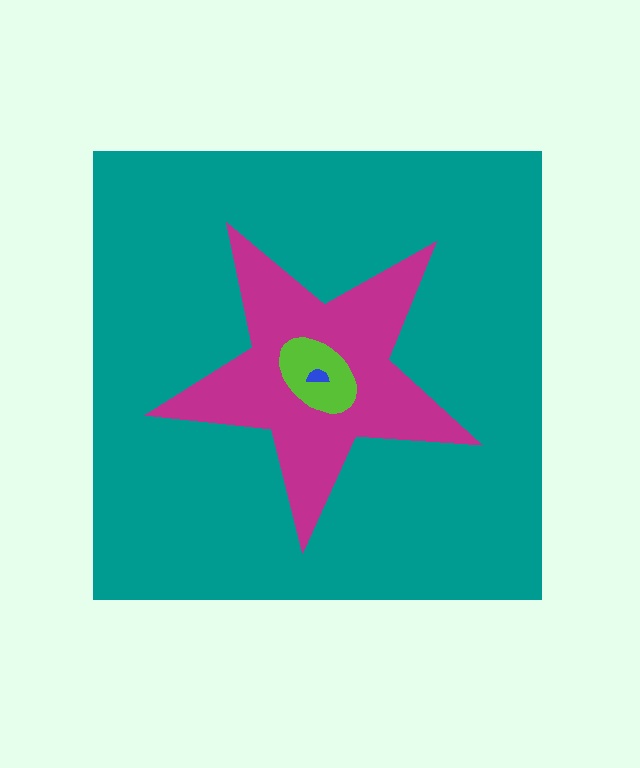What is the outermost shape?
The teal square.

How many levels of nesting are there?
4.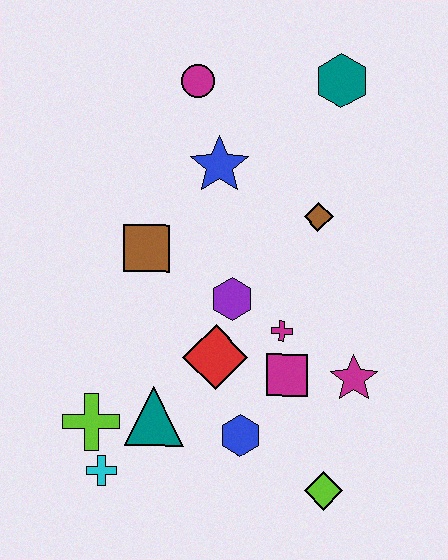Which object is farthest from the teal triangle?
The teal hexagon is farthest from the teal triangle.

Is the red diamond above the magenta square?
Yes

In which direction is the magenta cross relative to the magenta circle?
The magenta cross is below the magenta circle.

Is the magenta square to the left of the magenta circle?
No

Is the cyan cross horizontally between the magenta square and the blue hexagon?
No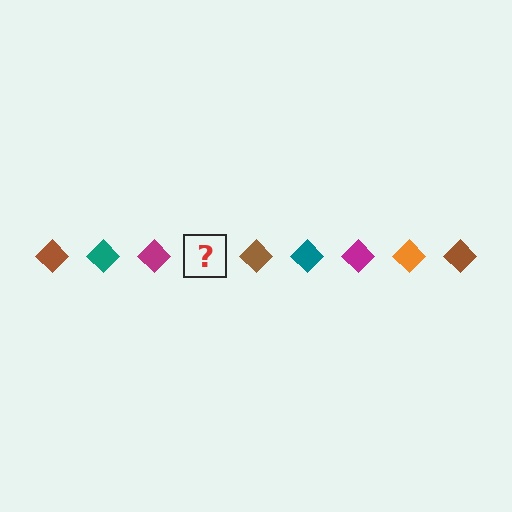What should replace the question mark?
The question mark should be replaced with an orange diamond.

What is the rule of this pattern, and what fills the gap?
The rule is that the pattern cycles through brown, teal, magenta, orange diamonds. The gap should be filled with an orange diamond.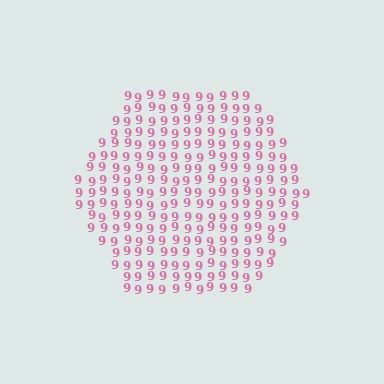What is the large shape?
The large shape is a hexagon.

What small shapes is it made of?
It is made of small digit 9's.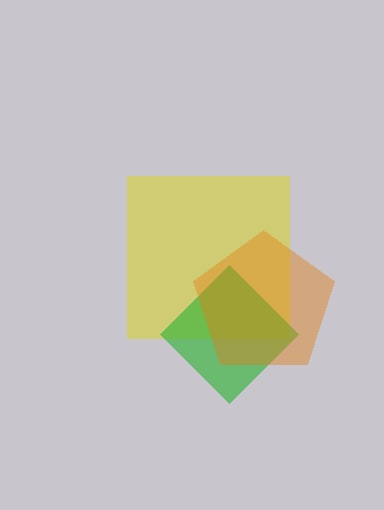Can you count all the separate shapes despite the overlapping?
Yes, there are 3 separate shapes.